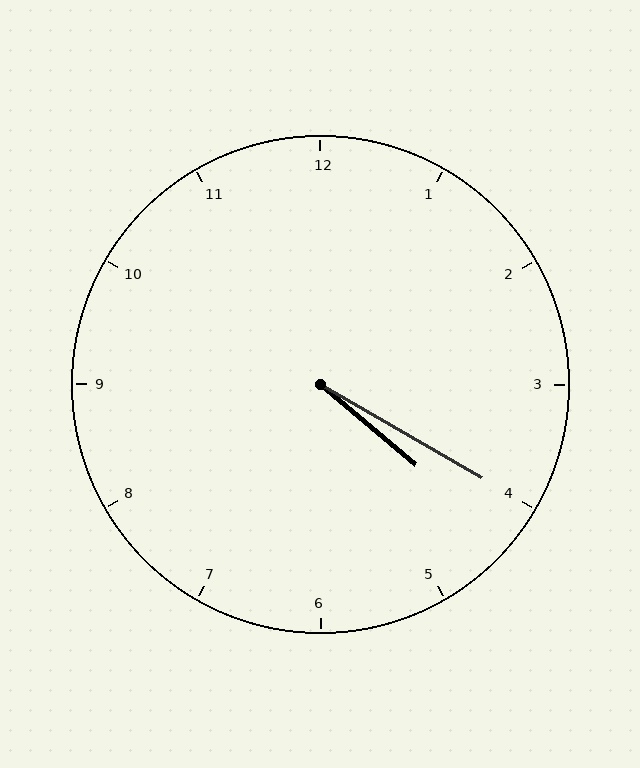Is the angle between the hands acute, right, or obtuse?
It is acute.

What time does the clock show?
4:20.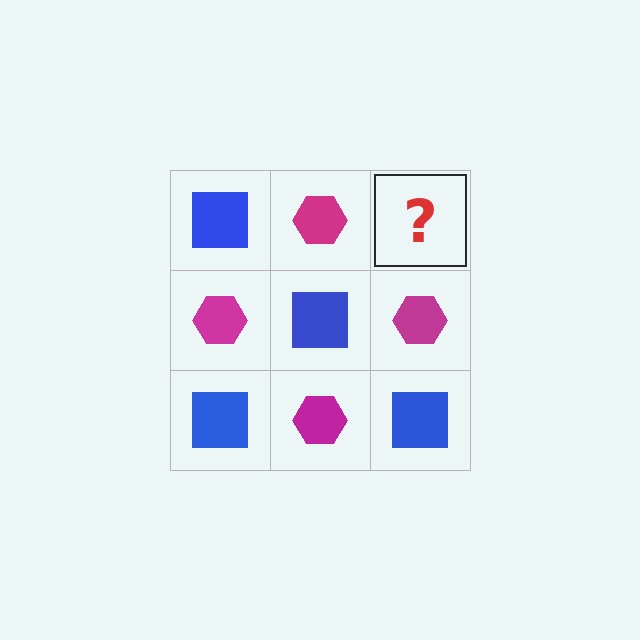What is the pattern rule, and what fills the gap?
The rule is that it alternates blue square and magenta hexagon in a checkerboard pattern. The gap should be filled with a blue square.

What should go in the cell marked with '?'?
The missing cell should contain a blue square.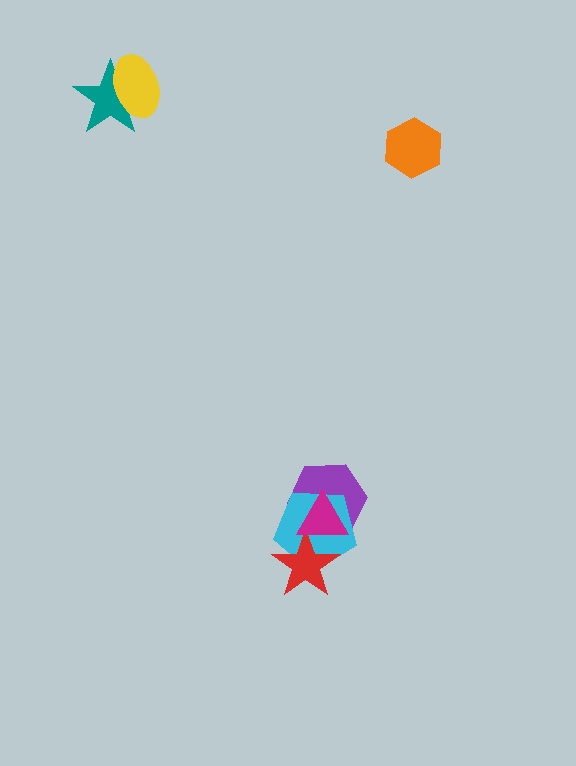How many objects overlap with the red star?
3 objects overlap with the red star.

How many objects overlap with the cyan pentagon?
3 objects overlap with the cyan pentagon.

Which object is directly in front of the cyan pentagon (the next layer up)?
The red star is directly in front of the cyan pentagon.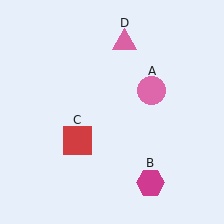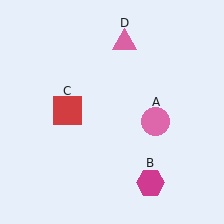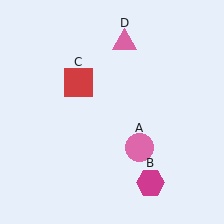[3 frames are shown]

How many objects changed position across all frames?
2 objects changed position: pink circle (object A), red square (object C).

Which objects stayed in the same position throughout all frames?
Magenta hexagon (object B) and pink triangle (object D) remained stationary.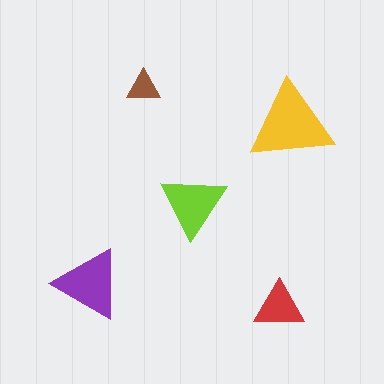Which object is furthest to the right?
The yellow triangle is rightmost.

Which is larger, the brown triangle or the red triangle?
The red one.